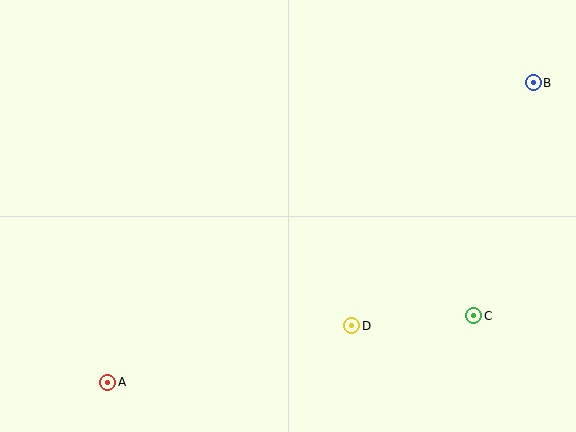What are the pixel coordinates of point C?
Point C is at (474, 316).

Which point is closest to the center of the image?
Point D at (352, 326) is closest to the center.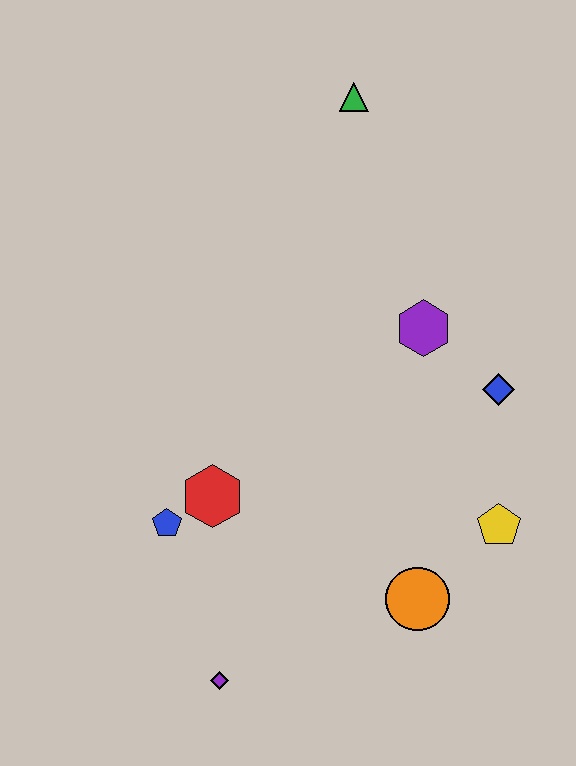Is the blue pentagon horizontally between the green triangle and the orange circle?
No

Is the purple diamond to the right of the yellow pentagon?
No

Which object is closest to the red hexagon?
The blue pentagon is closest to the red hexagon.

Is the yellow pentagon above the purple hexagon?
No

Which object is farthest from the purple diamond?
The green triangle is farthest from the purple diamond.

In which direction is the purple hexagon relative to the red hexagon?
The purple hexagon is to the right of the red hexagon.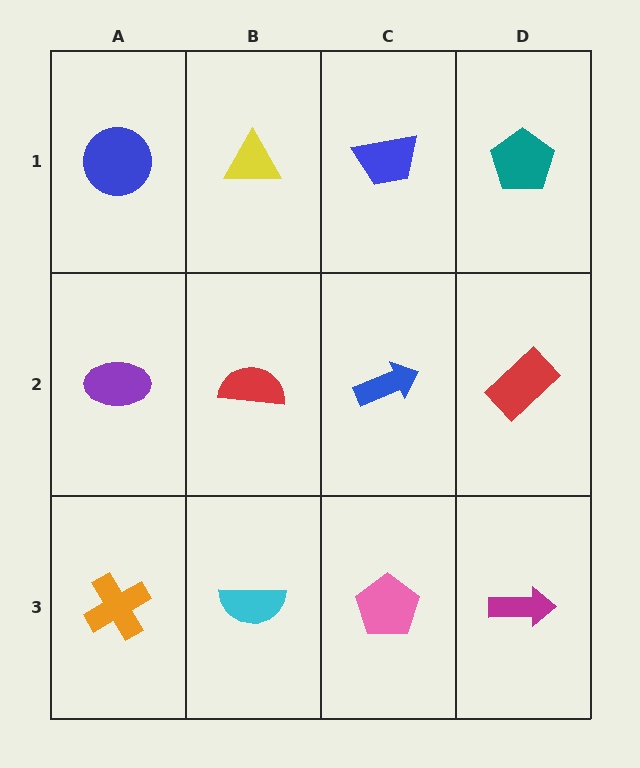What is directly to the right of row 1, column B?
A blue trapezoid.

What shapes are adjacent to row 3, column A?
A purple ellipse (row 2, column A), a cyan semicircle (row 3, column B).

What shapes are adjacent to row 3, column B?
A red semicircle (row 2, column B), an orange cross (row 3, column A), a pink pentagon (row 3, column C).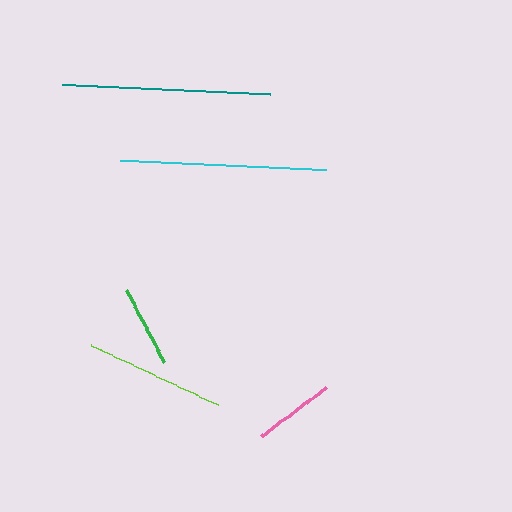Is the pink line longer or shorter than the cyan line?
The cyan line is longer than the pink line.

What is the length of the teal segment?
The teal segment is approximately 209 pixels long.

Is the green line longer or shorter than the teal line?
The teal line is longer than the green line.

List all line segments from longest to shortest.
From longest to shortest: teal, cyan, lime, pink, green.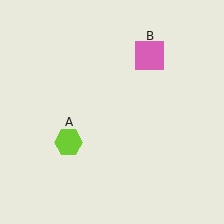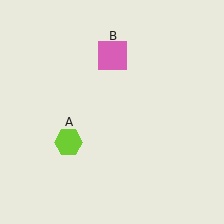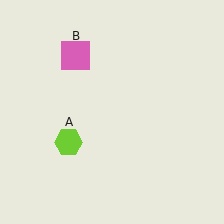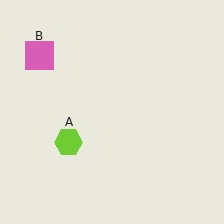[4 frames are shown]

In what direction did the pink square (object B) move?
The pink square (object B) moved left.